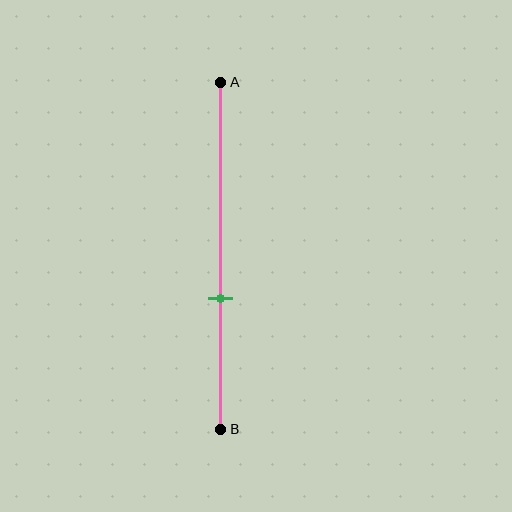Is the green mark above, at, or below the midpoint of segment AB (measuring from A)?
The green mark is below the midpoint of segment AB.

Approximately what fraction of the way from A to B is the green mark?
The green mark is approximately 60% of the way from A to B.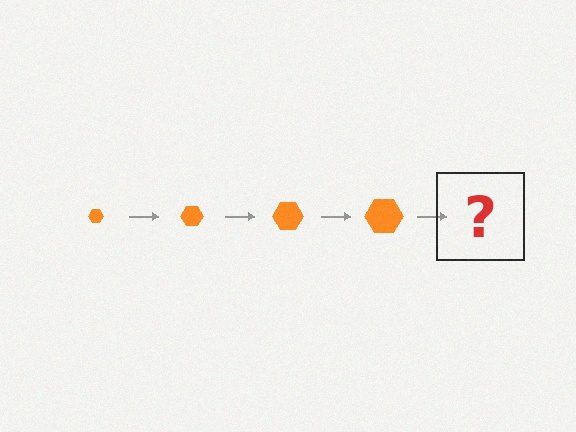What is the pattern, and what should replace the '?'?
The pattern is that the hexagon gets progressively larger each step. The '?' should be an orange hexagon, larger than the previous one.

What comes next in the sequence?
The next element should be an orange hexagon, larger than the previous one.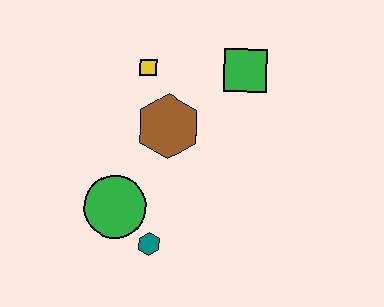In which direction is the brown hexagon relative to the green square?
The brown hexagon is to the left of the green square.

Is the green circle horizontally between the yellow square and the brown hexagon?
No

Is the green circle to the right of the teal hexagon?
No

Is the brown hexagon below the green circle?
No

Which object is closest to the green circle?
The teal hexagon is closest to the green circle.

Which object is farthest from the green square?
The teal hexagon is farthest from the green square.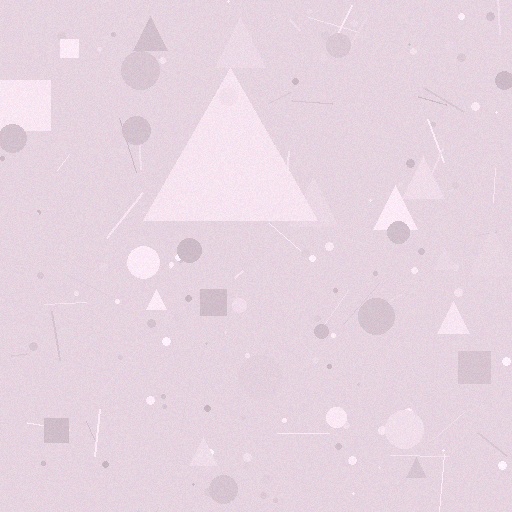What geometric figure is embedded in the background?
A triangle is embedded in the background.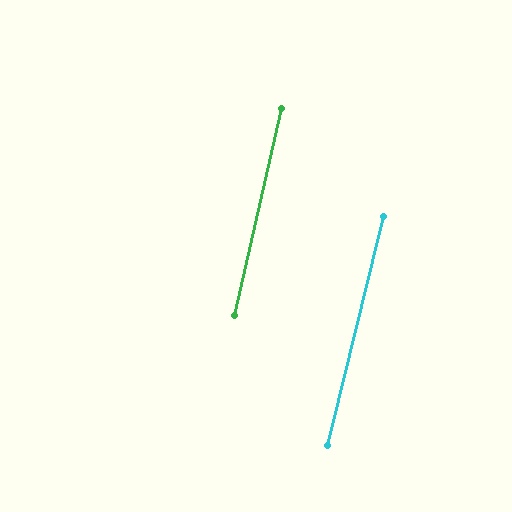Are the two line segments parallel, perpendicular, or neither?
Parallel — their directions differ by only 0.9°.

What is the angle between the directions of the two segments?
Approximately 1 degree.